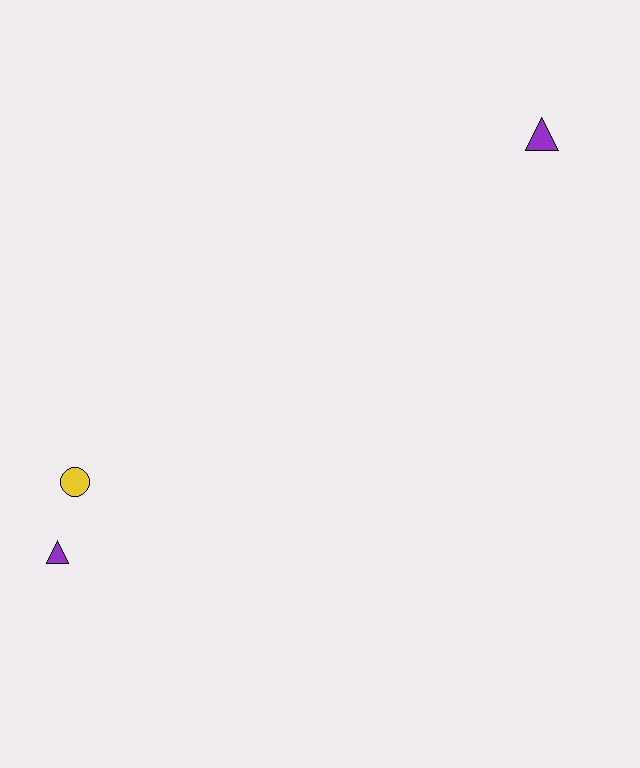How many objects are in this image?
There are 3 objects.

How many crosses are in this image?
There are no crosses.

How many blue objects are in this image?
There are no blue objects.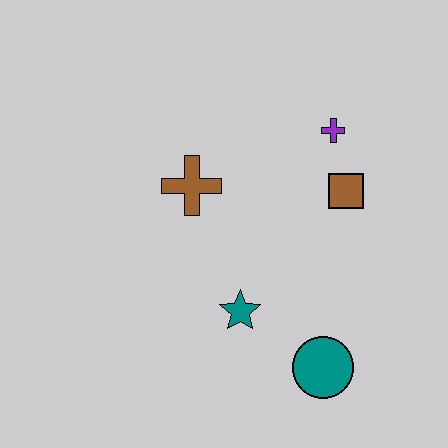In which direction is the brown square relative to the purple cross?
The brown square is below the purple cross.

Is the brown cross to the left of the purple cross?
Yes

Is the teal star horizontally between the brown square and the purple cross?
No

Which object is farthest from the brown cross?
The teal circle is farthest from the brown cross.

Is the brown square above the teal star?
Yes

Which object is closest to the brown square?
The purple cross is closest to the brown square.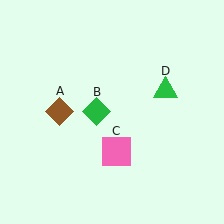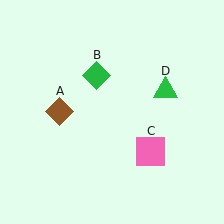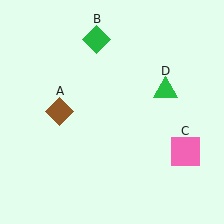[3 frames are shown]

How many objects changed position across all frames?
2 objects changed position: green diamond (object B), pink square (object C).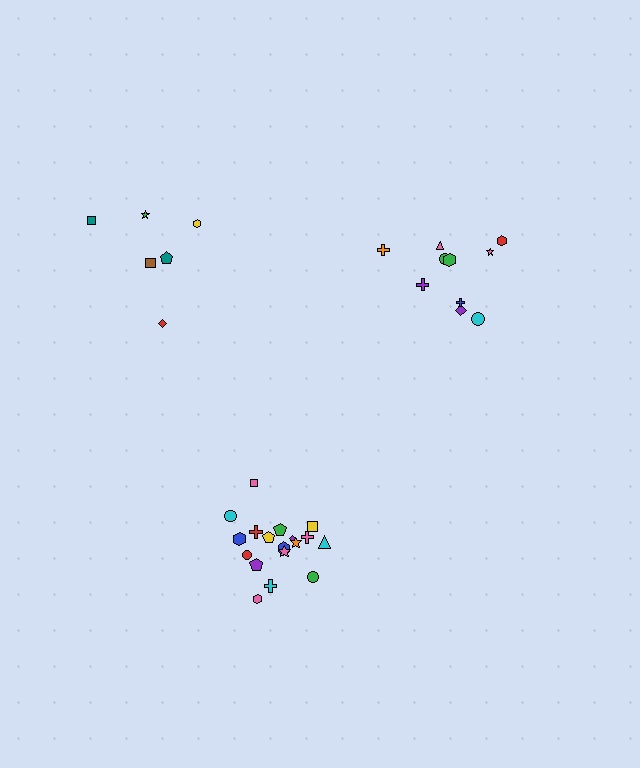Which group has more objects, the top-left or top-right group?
The top-right group.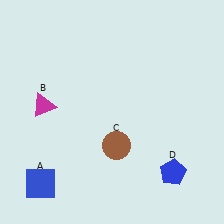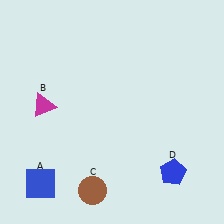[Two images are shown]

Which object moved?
The brown circle (C) moved down.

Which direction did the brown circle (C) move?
The brown circle (C) moved down.